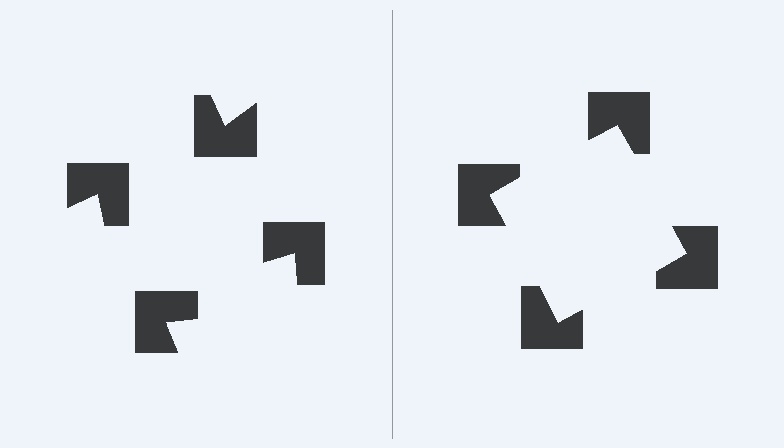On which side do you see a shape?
An illusory square appears on the right side. On the left side the wedge cuts are rotated, so no coherent shape forms.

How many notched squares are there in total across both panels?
8 — 4 on each side.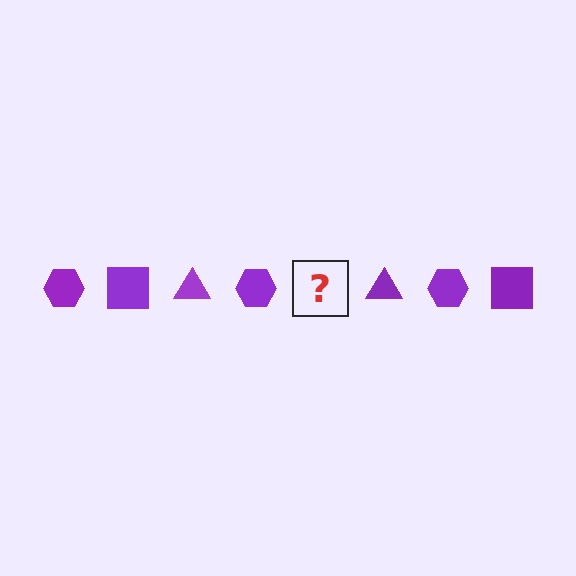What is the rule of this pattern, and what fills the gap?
The rule is that the pattern cycles through hexagon, square, triangle shapes in purple. The gap should be filled with a purple square.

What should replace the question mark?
The question mark should be replaced with a purple square.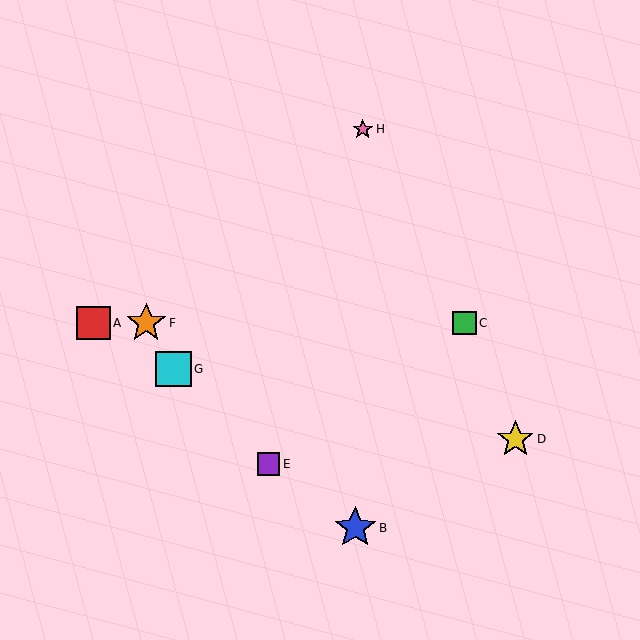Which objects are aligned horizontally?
Objects A, C, F are aligned horizontally.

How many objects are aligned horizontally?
3 objects (A, C, F) are aligned horizontally.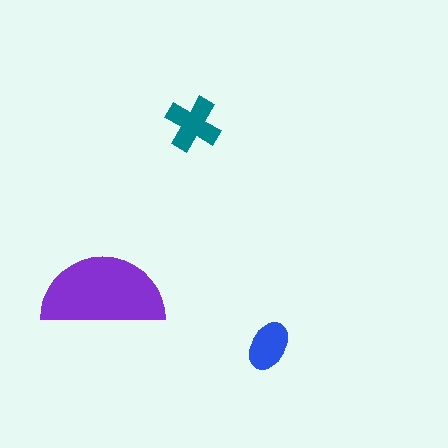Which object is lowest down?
The blue ellipse is bottommost.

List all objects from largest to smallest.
The purple semicircle, the teal cross, the blue ellipse.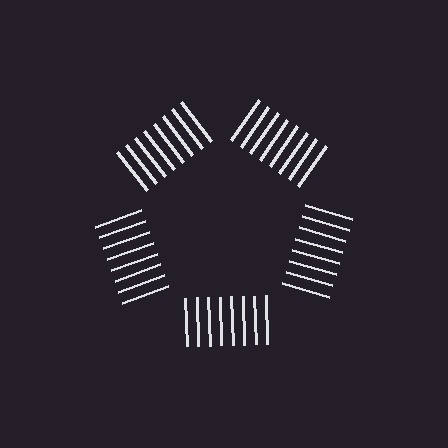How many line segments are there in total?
40 — 8 along each of the 5 edges.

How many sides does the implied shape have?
5 sides — the line-ends trace a pentagon.